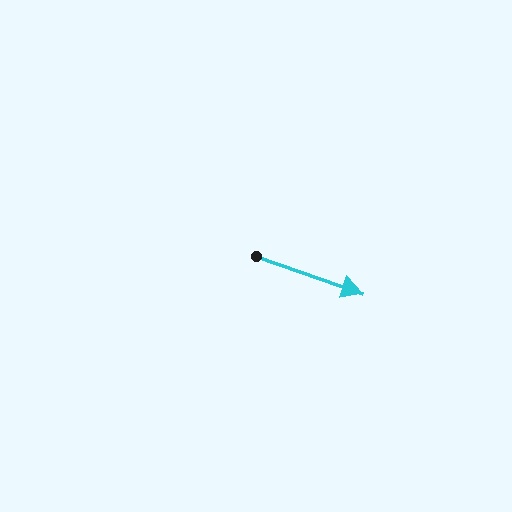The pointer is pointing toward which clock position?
Roughly 4 o'clock.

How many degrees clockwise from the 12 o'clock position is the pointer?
Approximately 109 degrees.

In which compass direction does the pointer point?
East.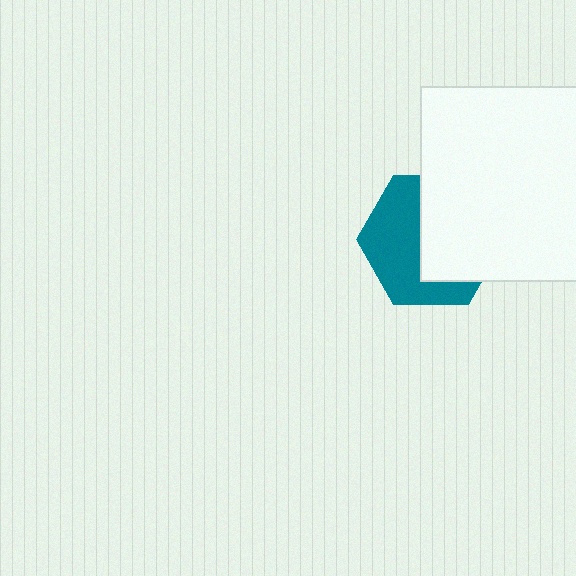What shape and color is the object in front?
The object in front is a white rectangle.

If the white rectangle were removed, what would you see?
You would see the complete teal hexagon.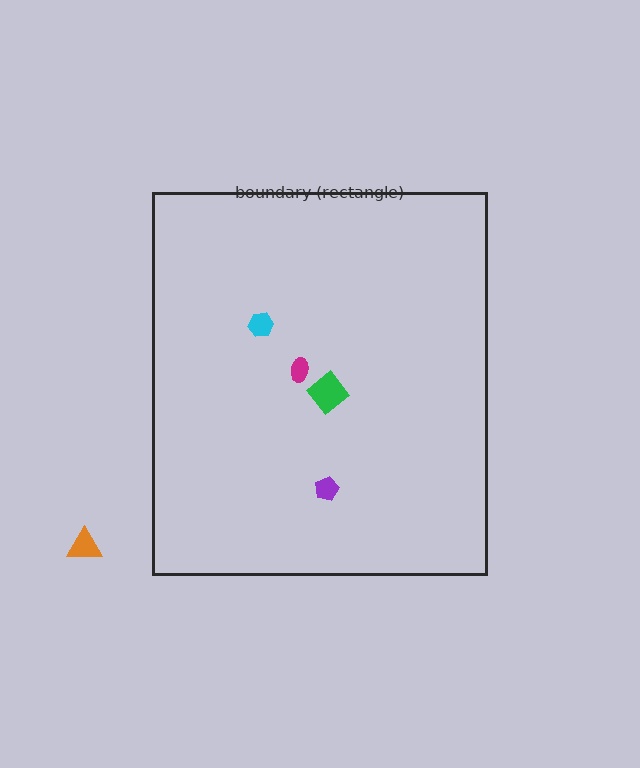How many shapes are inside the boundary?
4 inside, 1 outside.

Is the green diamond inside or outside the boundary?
Inside.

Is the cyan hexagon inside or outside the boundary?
Inside.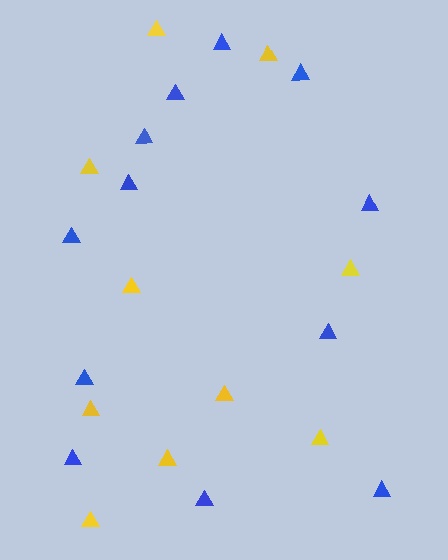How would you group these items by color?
There are 2 groups: one group of yellow triangles (10) and one group of blue triangles (12).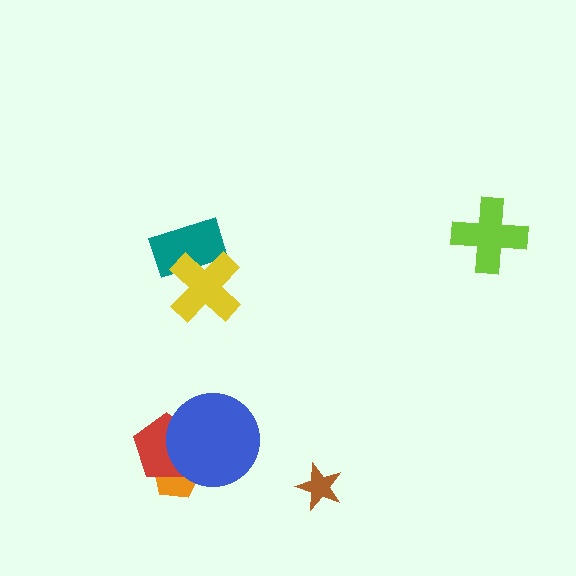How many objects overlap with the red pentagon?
2 objects overlap with the red pentagon.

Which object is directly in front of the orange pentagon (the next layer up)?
The red pentagon is directly in front of the orange pentagon.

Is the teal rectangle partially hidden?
Yes, it is partially covered by another shape.